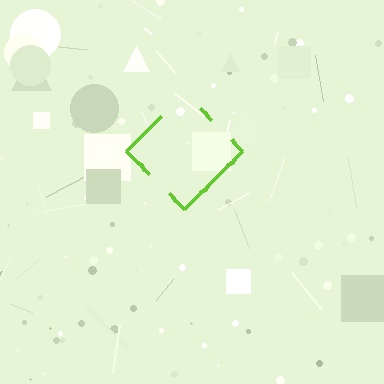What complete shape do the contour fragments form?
The contour fragments form a diamond.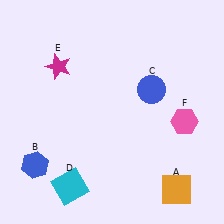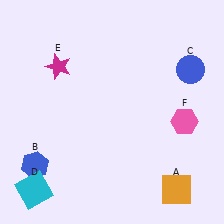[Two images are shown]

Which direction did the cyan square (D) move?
The cyan square (D) moved left.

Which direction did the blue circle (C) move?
The blue circle (C) moved right.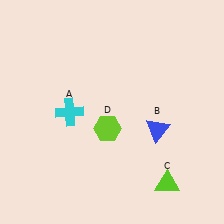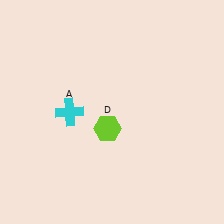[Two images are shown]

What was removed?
The blue triangle (B), the lime triangle (C) were removed in Image 2.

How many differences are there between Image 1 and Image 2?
There are 2 differences between the two images.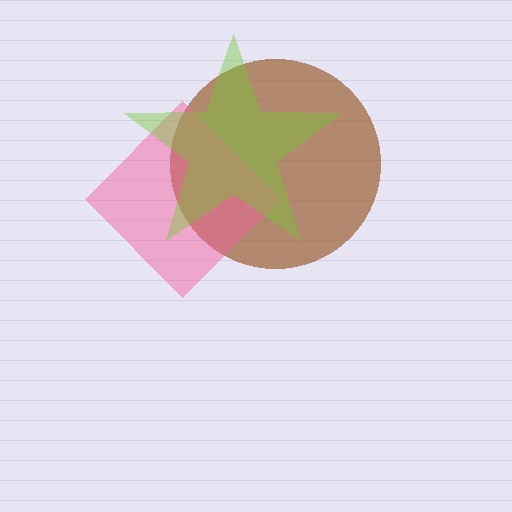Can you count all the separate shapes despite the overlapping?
Yes, there are 3 separate shapes.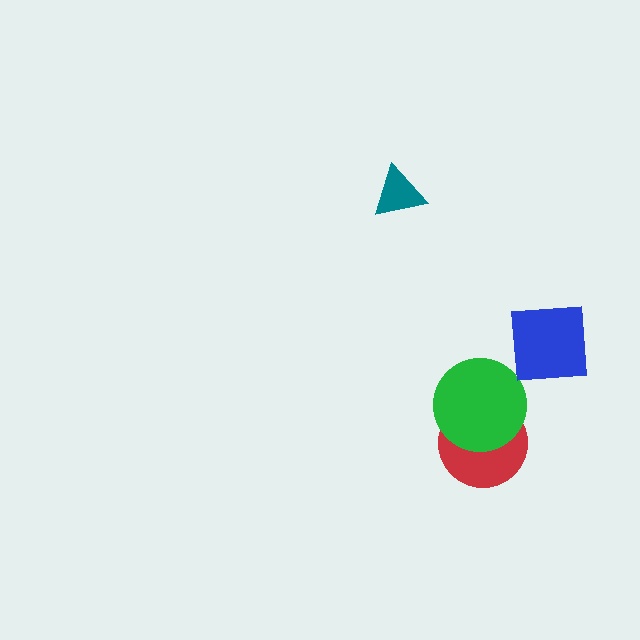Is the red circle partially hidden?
Yes, it is partially covered by another shape.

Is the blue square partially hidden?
No, no other shape covers it.